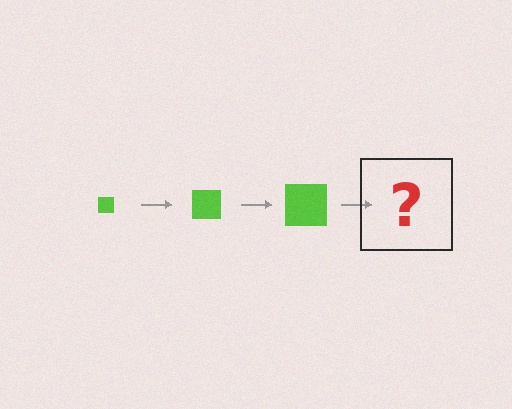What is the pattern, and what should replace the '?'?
The pattern is that the square gets progressively larger each step. The '?' should be a lime square, larger than the previous one.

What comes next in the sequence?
The next element should be a lime square, larger than the previous one.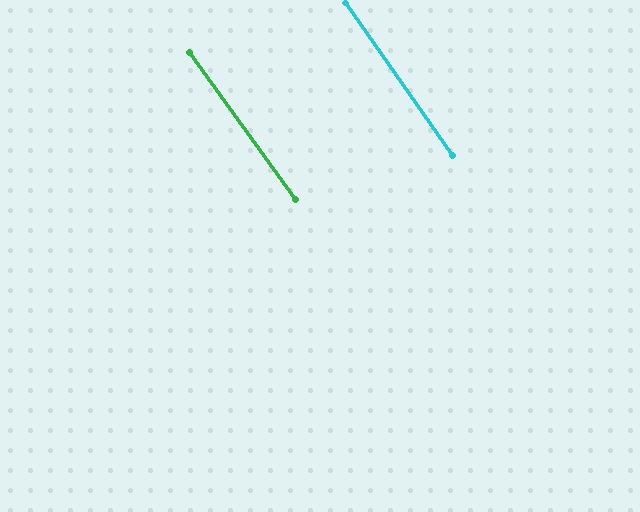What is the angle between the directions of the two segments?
Approximately 1 degree.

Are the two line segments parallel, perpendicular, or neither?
Parallel — their directions differ by only 1.0°.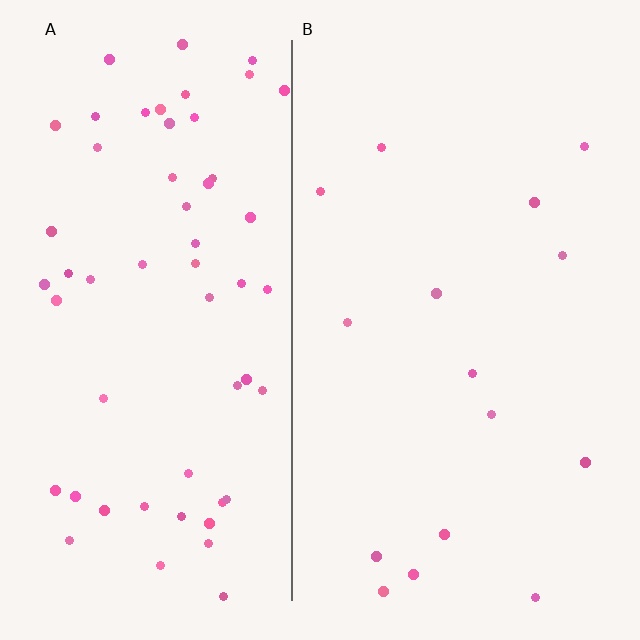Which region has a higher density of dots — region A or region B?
A (the left).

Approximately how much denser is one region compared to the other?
Approximately 3.8× — region A over region B.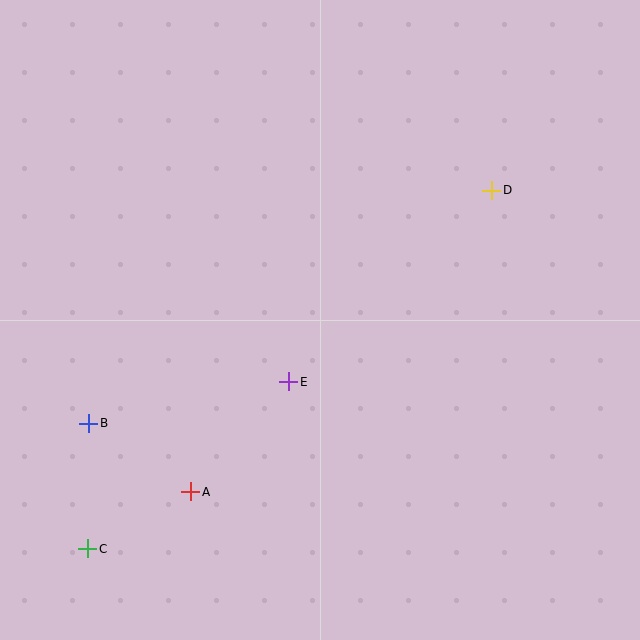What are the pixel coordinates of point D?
Point D is at (492, 190).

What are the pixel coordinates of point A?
Point A is at (191, 492).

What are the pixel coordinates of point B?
Point B is at (89, 423).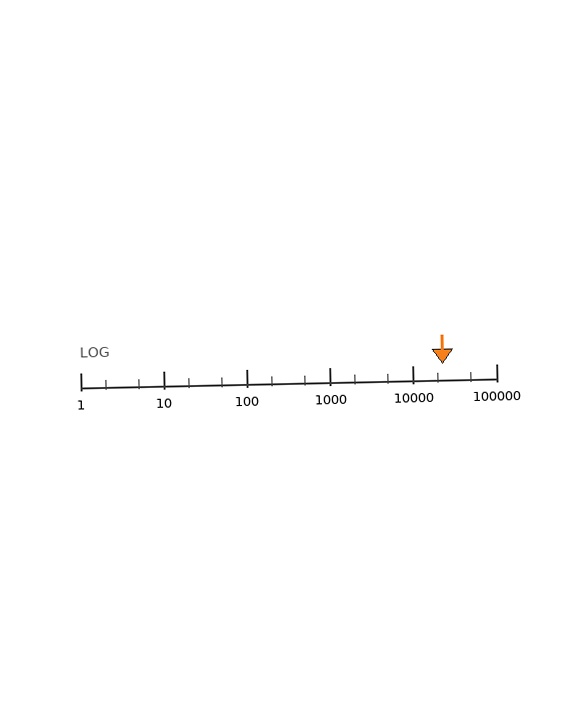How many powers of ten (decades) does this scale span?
The scale spans 5 decades, from 1 to 100000.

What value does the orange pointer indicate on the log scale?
The pointer indicates approximately 23000.